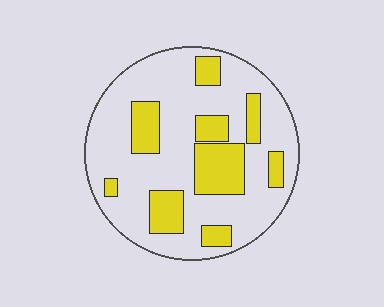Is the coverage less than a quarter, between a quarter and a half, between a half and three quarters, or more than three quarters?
Between a quarter and a half.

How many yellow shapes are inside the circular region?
9.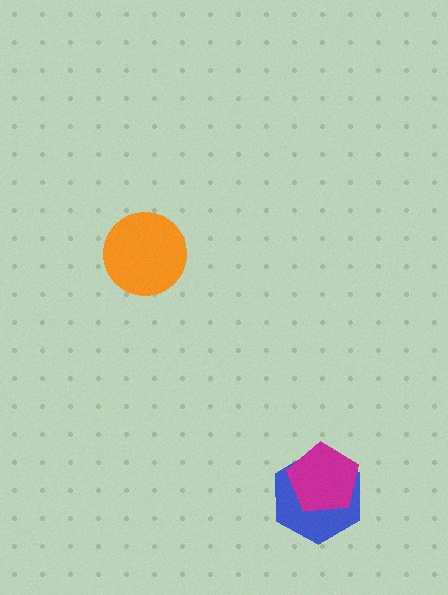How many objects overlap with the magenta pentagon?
1 object overlaps with the magenta pentagon.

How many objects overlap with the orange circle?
0 objects overlap with the orange circle.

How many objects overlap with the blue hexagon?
1 object overlaps with the blue hexagon.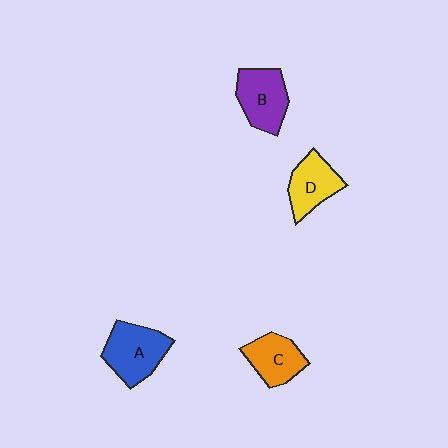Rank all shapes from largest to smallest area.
From largest to smallest: A (blue), B (purple), D (yellow), C (orange).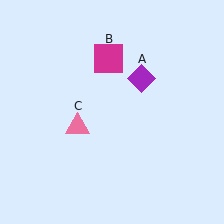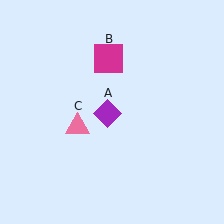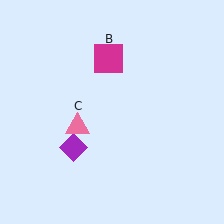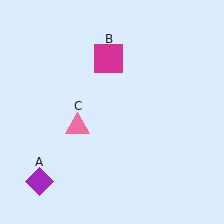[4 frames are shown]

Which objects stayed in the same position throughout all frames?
Magenta square (object B) and pink triangle (object C) remained stationary.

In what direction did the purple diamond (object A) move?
The purple diamond (object A) moved down and to the left.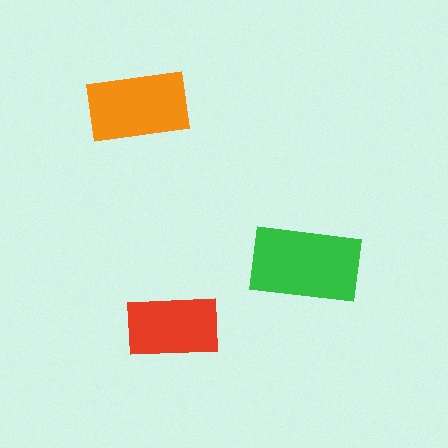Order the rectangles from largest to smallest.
the green one, the orange one, the red one.